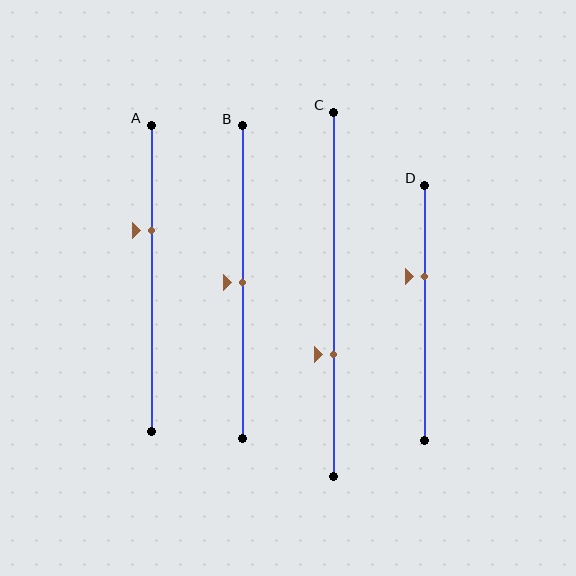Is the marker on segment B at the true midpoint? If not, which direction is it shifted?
Yes, the marker on segment B is at the true midpoint.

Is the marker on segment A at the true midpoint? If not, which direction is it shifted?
No, the marker on segment A is shifted upward by about 16% of the segment length.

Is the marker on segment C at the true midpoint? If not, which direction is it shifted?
No, the marker on segment C is shifted downward by about 17% of the segment length.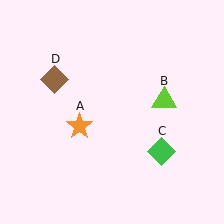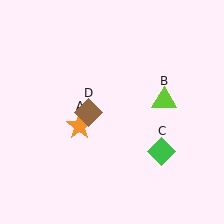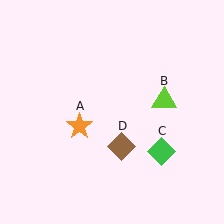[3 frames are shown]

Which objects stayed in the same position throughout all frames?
Orange star (object A) and lime triangle (object B) and green diamond (object C) remained stationary.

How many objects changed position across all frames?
1 object changed position: brown diamond (object D).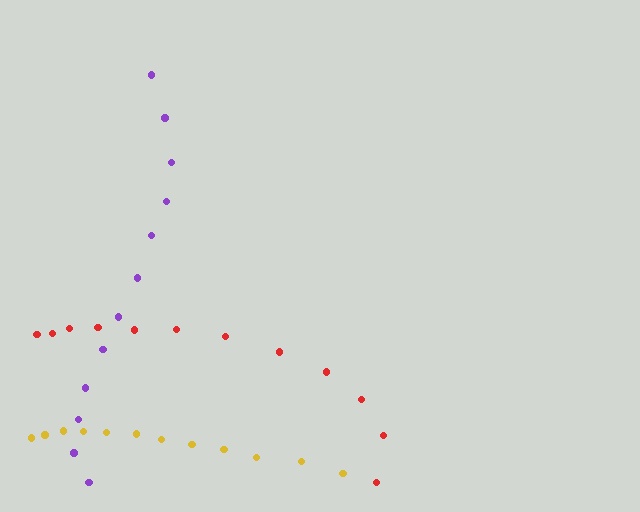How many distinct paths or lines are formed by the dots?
There are 3 distinct paths.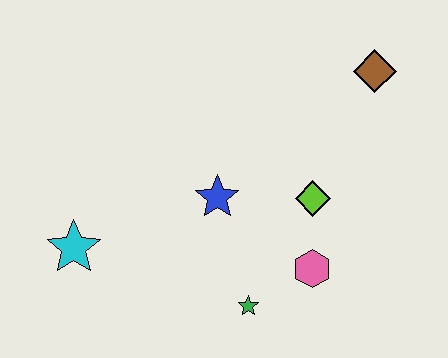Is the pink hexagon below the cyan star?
Yes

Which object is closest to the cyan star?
The blue star is closest to the cyan star.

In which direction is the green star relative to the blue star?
The green star is below the blue star.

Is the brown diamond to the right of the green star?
Yes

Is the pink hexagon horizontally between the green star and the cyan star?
No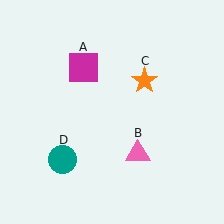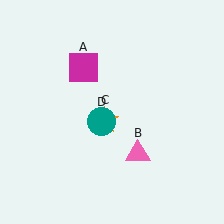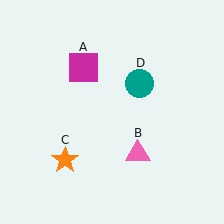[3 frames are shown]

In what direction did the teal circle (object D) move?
The teal circle (object D) moved up and to the right.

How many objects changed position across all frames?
2 objects changed position: orange star (object C), teal circle (object D).